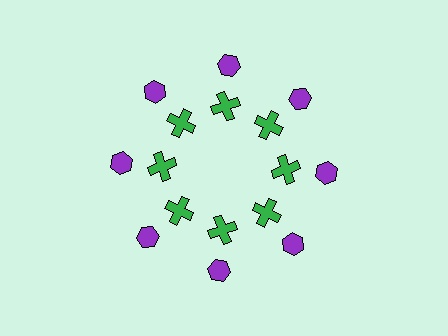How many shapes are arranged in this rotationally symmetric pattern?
There are 16 shapes, arranged in 8 groups of 2.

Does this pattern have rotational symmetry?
Yes, this pattern has 8-fold rotational symmetry. It looks the same after rotating 45 degrees around the center.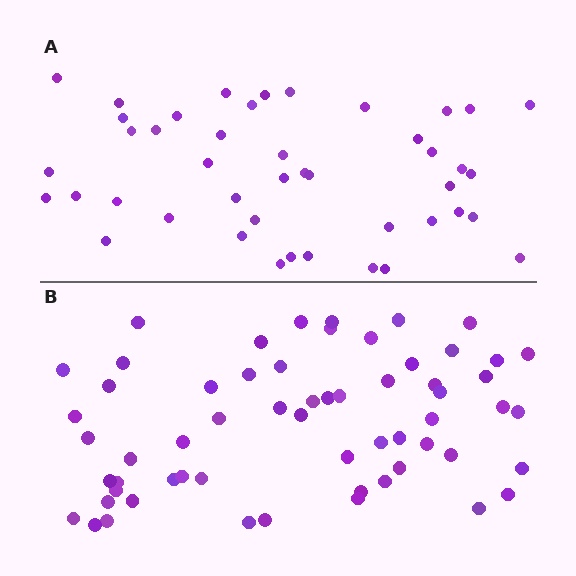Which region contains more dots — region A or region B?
Region B (the bottom region) has more dots.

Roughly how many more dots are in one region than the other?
Region B has approximately 15 more dots than region A.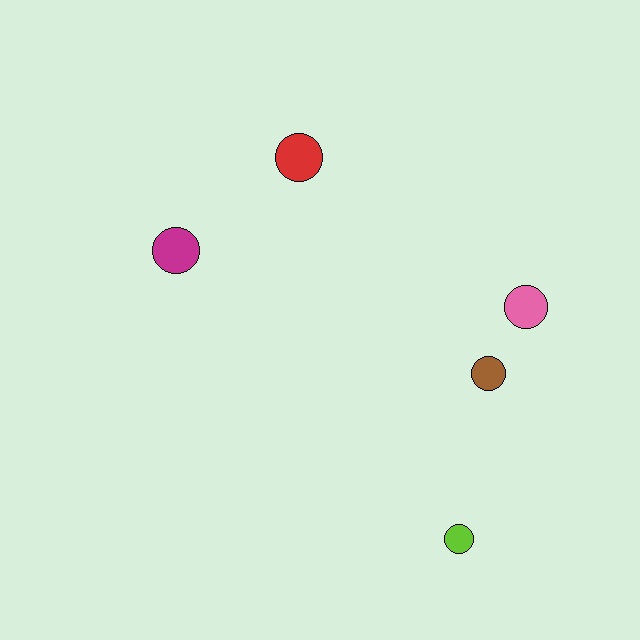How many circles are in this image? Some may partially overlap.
There are 5 circles.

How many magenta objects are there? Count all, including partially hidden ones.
There is 1 magenta object.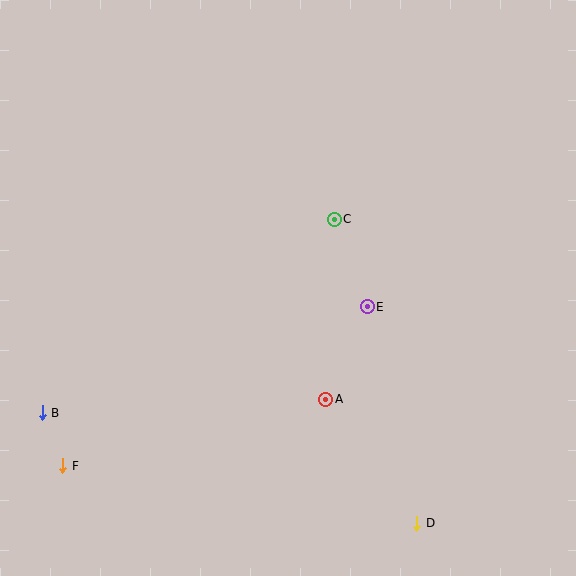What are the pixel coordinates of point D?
Point D is at (417, 523).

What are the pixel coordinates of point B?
Point B is at (42, 413).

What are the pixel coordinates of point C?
Point C is at (334, 219).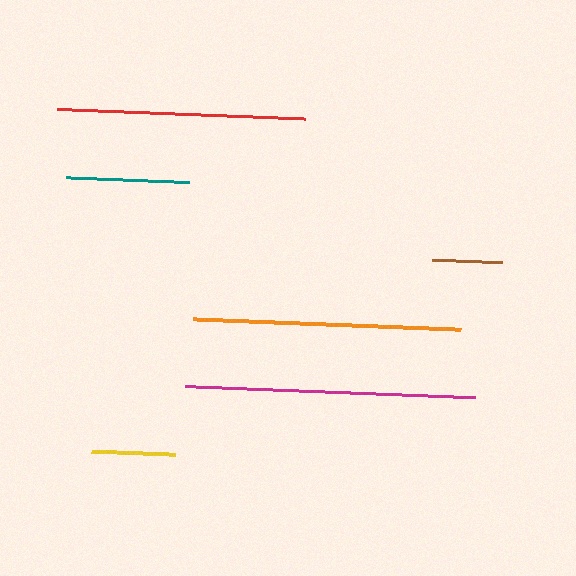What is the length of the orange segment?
The orange segment is approximately 268 pixels long.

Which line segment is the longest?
The magenta line is the longest at approximately 290 pixels.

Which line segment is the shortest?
The brown line is the shortest at approximately 70 pixels.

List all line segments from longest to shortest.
From longest to shortest: magenta, orange, red, teal, yellow, brown.